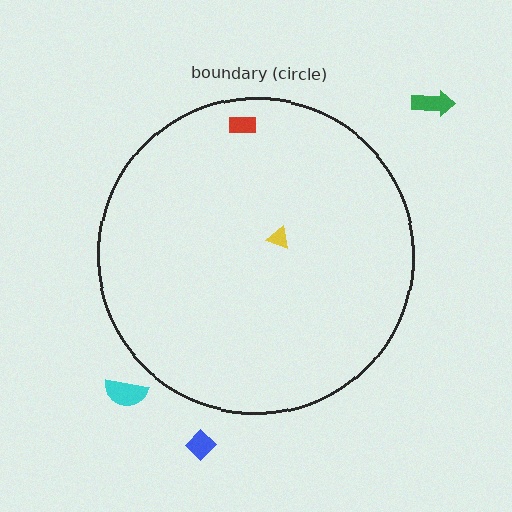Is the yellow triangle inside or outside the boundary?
Inside.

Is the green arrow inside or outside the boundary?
Outside.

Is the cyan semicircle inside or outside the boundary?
Outside.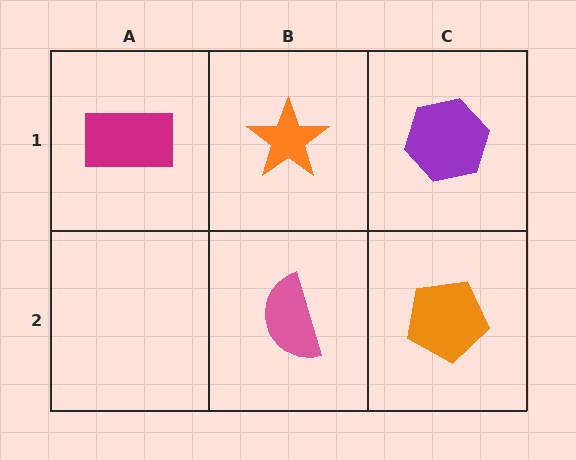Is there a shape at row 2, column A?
No, that cell is empty.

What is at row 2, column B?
A pink semicircle.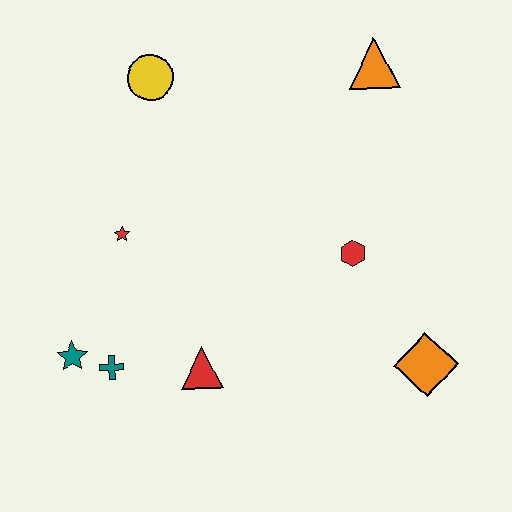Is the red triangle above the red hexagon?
No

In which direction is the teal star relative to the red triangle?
The teal star is to the left of the red triangle.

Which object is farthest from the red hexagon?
The teal star is farthest from the red hexagon.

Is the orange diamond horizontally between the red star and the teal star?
No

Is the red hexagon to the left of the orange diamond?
Yes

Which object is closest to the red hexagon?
The orange diamond is closest to the red hexagon.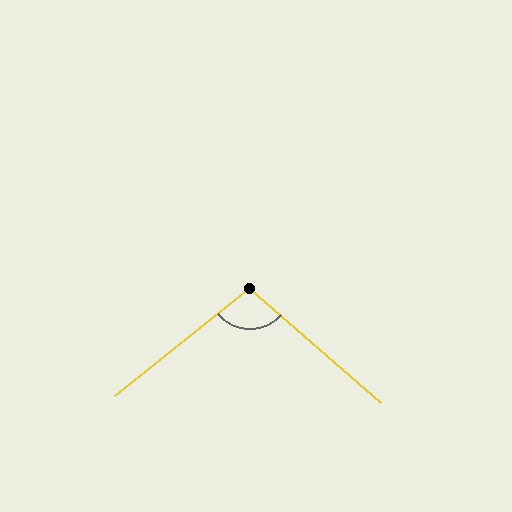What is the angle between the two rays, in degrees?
Approximately 100 degrees.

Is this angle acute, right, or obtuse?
It is obtuse.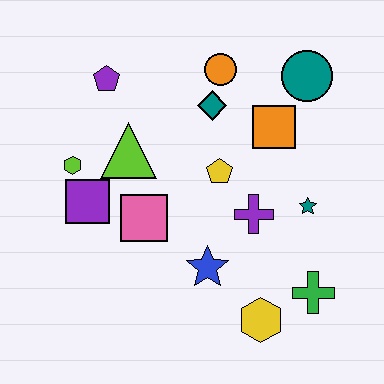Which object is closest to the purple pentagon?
The lime triangle is closest to the purple pentagon.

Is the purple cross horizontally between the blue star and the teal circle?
Yes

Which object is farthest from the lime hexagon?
The green cross is farthest from the lime hexagon.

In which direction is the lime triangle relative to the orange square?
The lime triangle is to the left of the orange square.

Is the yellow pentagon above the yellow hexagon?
Yes